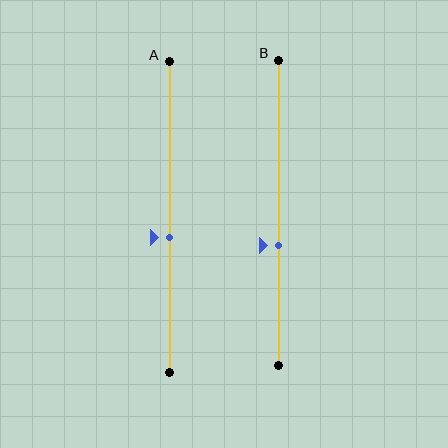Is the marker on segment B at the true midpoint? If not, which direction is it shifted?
No, the marker on segment B is shifted downward by about 11% of the segment length.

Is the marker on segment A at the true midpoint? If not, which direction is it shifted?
No, the marker on segment A is shifted downward by about 7% of the segment length.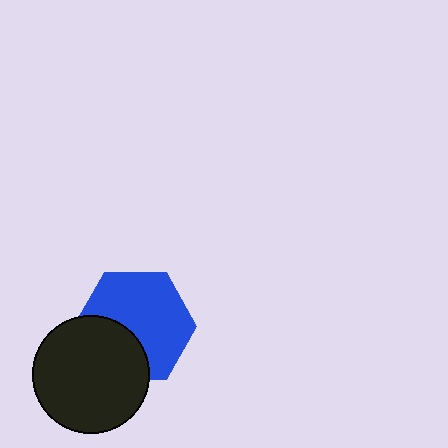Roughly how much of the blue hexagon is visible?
Most of it is visible (roughly 67%).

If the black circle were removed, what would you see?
You would see the complete blue hexagon.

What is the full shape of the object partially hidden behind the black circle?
The partially hidden object is a blue hexagon.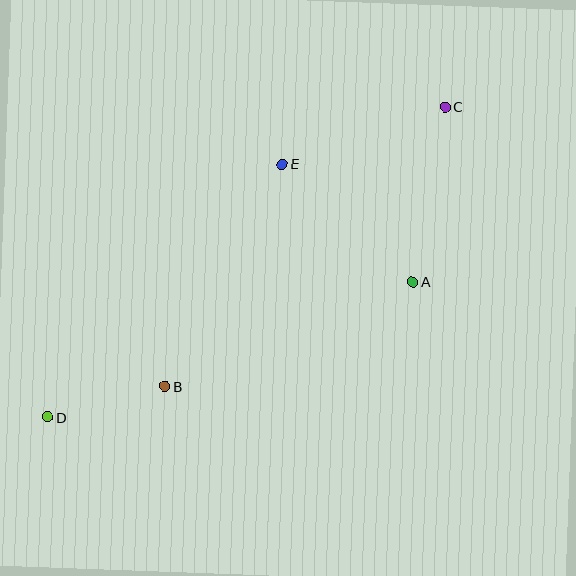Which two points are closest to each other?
Points B and D are closest to each other.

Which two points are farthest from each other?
Points C and D are farthest from each other.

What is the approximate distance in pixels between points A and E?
The distance between A and E is approximately 176 pixels.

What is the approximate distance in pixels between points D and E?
The distance between D and E is approximately 345 pixels.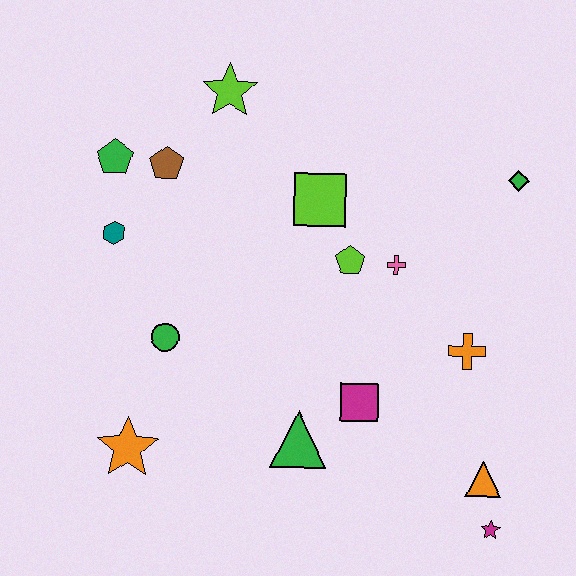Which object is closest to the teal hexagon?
The green pentagon is closest to the teal hexagon.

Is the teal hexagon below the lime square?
Yes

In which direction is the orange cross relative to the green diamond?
The orange cross is below the green diamond.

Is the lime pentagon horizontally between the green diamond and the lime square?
Yes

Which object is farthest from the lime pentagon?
The magenta star is farthest from the lime pentagon.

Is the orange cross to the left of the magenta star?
Yes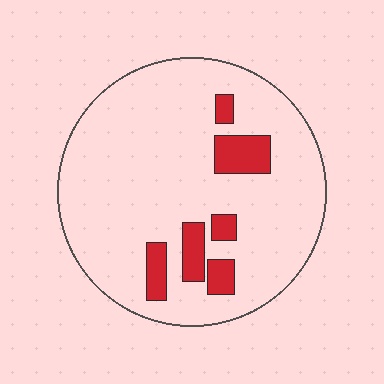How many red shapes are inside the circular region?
6.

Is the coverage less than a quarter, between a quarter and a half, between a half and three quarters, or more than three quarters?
Less than a quarter.